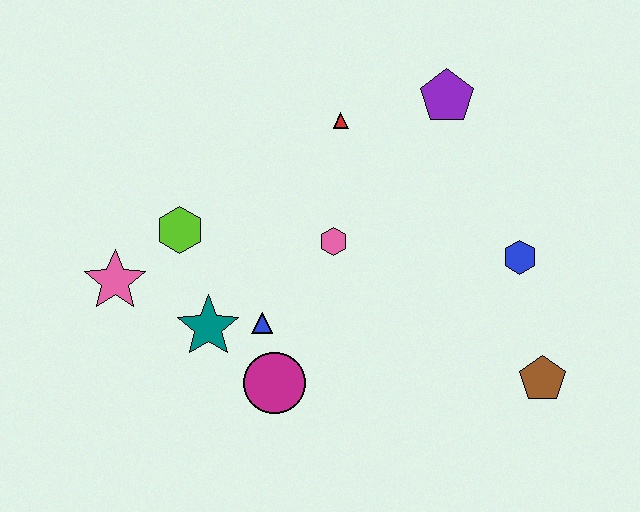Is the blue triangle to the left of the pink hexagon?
Yes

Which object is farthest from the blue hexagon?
The pink star is farthest from the blue hexagon.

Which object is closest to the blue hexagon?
The brown pentagon is closest to the blue hexagon.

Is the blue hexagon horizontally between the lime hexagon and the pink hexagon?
No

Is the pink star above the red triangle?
No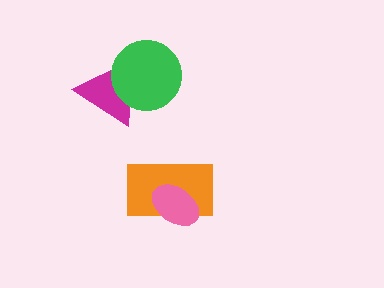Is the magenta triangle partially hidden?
Yes, it is partially covered by another shape.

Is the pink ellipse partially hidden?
No, no other shape covers it.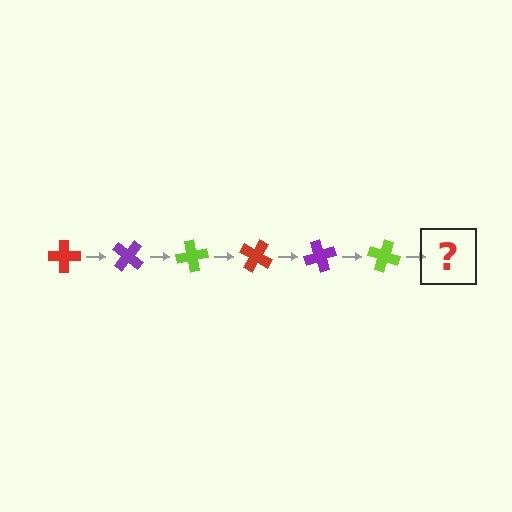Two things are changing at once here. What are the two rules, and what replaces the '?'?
The two rules are that it rotates 40 degrees each step and the color cycles through red, purple, and lime. The '?' should be a red cross, rotated 240 degrees from the start.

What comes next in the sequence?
The next element should be a red cross, rotated 240 degrees from the start.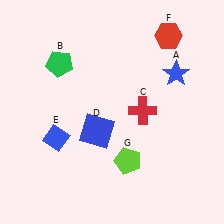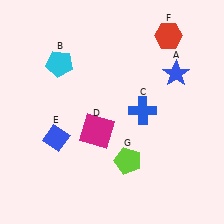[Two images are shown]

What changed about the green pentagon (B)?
In Image 1, B is green. In Image 2, it changed to cyan.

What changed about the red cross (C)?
In Image 1, C is red. In Image 2, it changed to blue.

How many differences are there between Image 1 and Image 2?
There are 3 differences between the two images.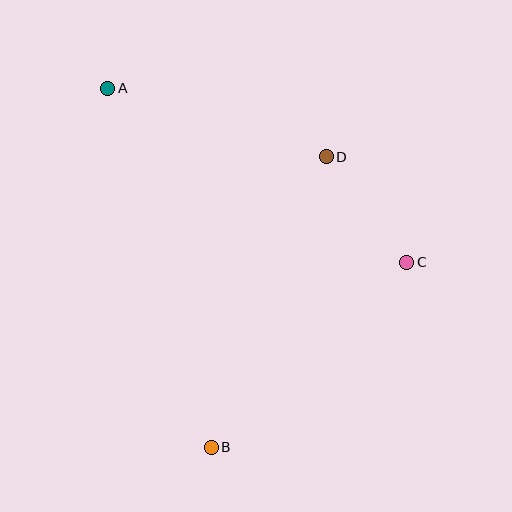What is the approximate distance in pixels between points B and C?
The distance between B and C is approximately 269 pixels.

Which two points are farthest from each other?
Points A and B are farthest from each other.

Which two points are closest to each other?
Points C and D are closest to each other.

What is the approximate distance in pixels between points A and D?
The distance between A and D is approximately 229 pixels.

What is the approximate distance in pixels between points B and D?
The distance between B and D is approximately 313 pixels.